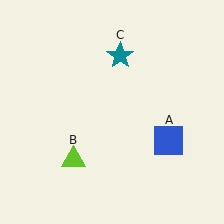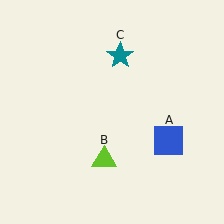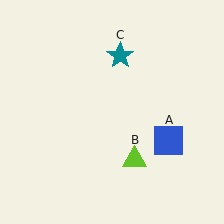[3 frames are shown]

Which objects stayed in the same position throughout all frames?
Blue square (object A) and teal star (object C) remained stationary.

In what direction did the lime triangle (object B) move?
The lime triangle (object B) moved right.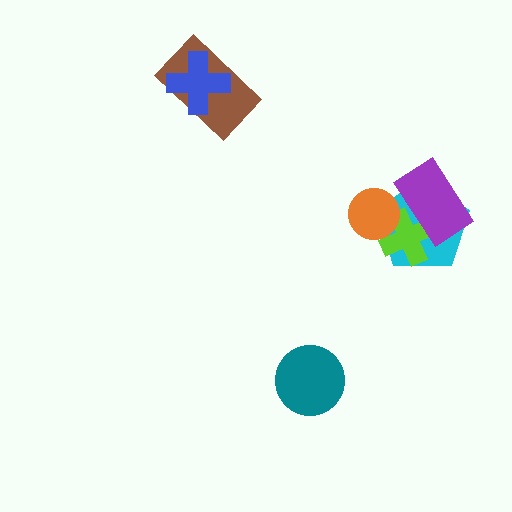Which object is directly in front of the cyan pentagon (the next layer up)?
The lime cross is directly in front of the cyan pentagon.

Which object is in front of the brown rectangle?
The blue cross is in front of the brown rectangle.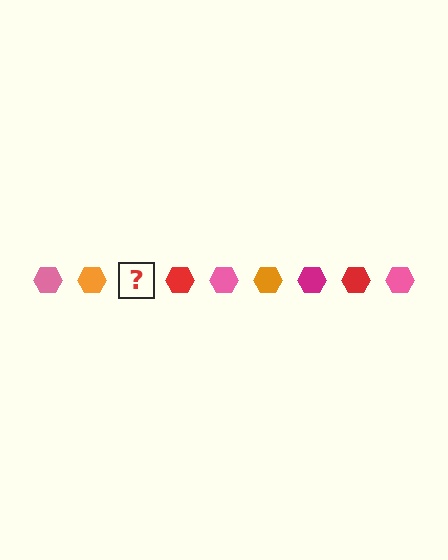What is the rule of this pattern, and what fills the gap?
The rule is that the pattern cycles through pink, orange, magenta, red hexagons. The gap should be filled with a magenta hexagon.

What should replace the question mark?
The question mark should be replaced with a magenta hexagon.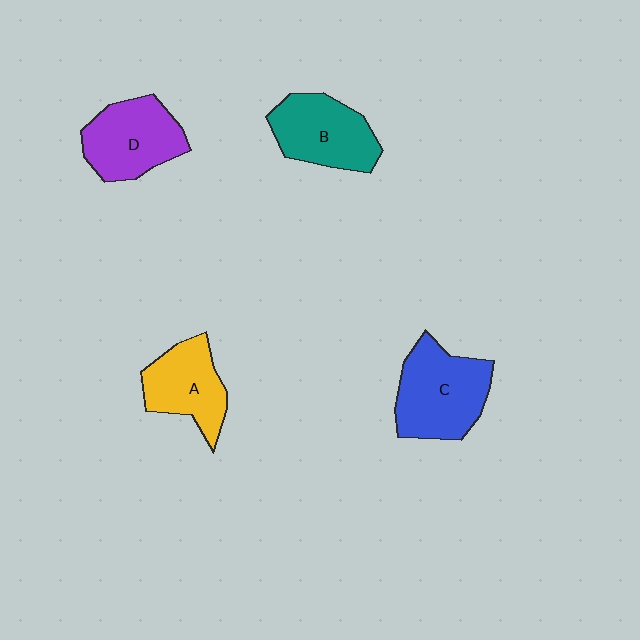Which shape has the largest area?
Shape C (blue).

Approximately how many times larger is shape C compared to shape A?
Approximately 1.3 times.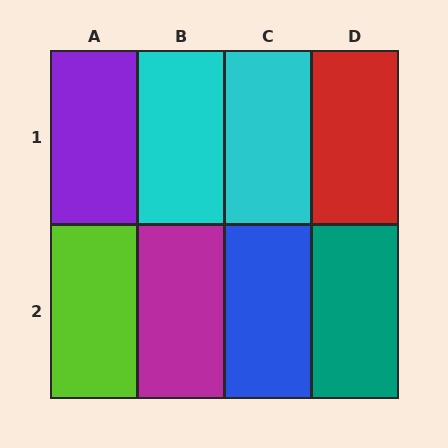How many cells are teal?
1 cell is teal.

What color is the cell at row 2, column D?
Teal.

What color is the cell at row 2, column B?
Magenta.